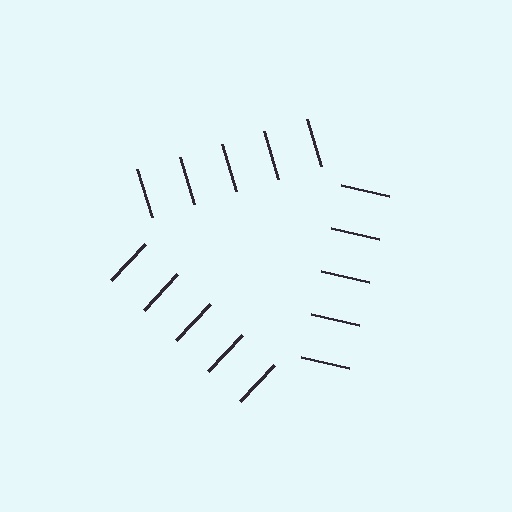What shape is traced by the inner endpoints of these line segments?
An illusory triangle — the line segments terminate on its edges but no continuous stroke is drawn.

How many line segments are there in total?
15 — 5 along each of the 3 edges.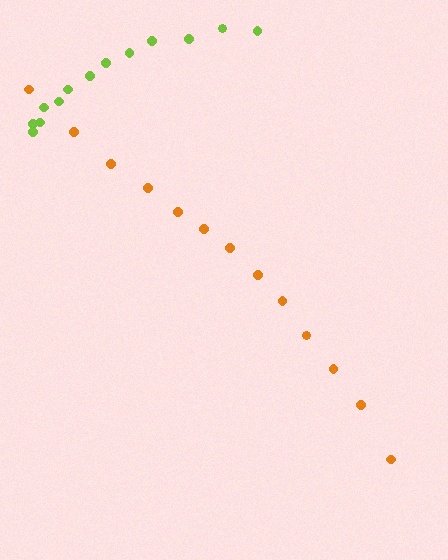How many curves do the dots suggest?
There are 2 distinct paths.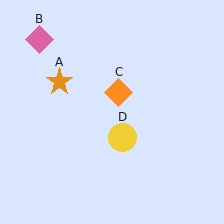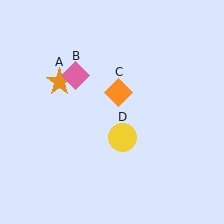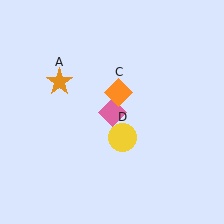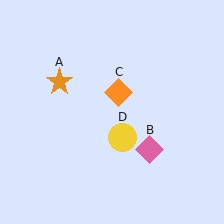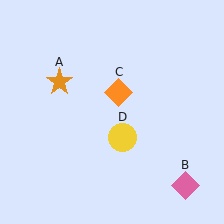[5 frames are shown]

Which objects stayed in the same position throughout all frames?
Orange star (object A) and orange diamond (object C) and yellow circle (object D) remained stationary.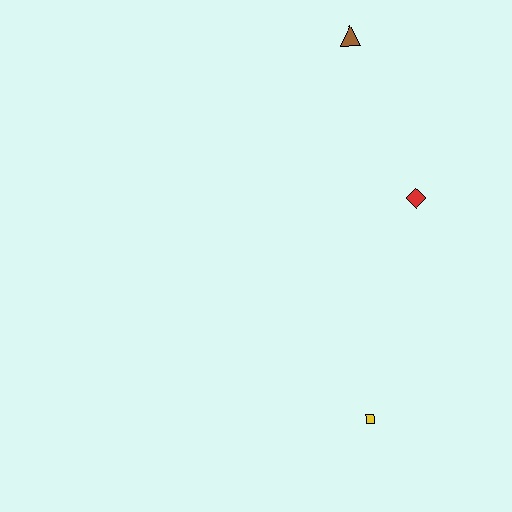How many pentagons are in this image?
There are no pentagons.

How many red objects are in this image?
There is 1 red object.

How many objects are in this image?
There are 3 objects.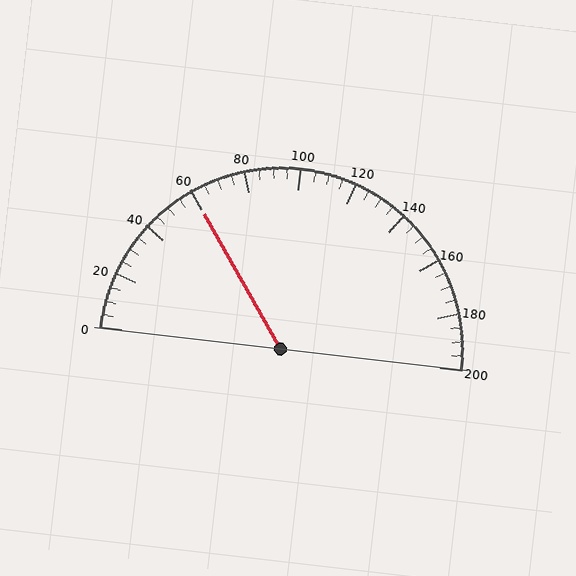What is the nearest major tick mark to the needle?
The nearest major tick mark is 60.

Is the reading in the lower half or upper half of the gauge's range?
The reading is in the lower half of the range (0 to 200).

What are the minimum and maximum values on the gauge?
The gauge ranges from 0 to 200.